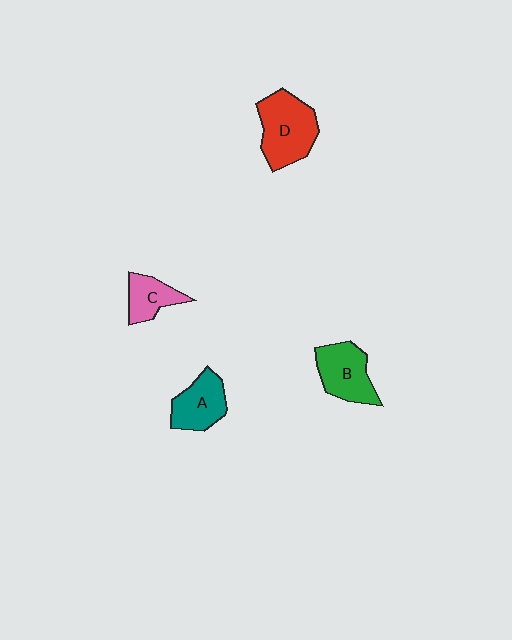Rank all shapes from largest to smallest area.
From largest to smallest: D (red), B (green), A (teal), C (pink).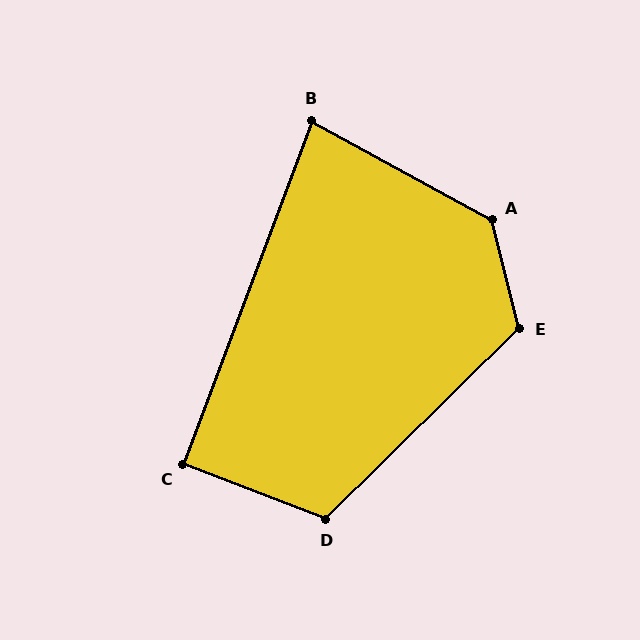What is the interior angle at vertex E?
Approximately 121 degrees (obtuse).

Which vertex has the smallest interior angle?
B, at approximately 82 degrees.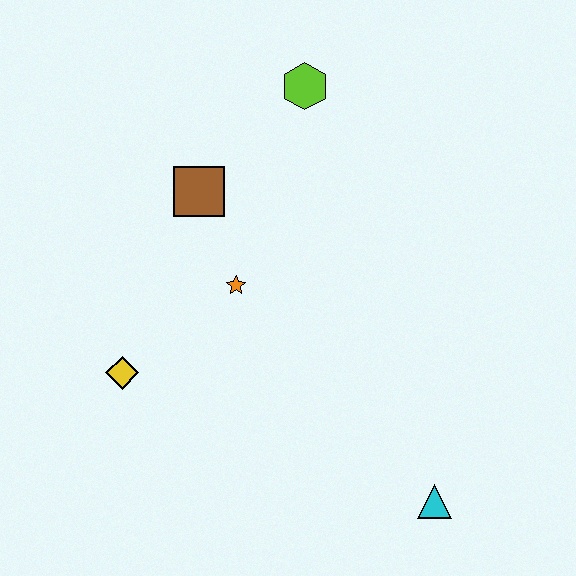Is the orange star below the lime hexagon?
Yes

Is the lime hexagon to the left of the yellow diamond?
No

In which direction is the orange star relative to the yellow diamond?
The orange star is to the right of the yellow diamond.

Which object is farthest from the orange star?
The cyan triangle is farthest from the orange star.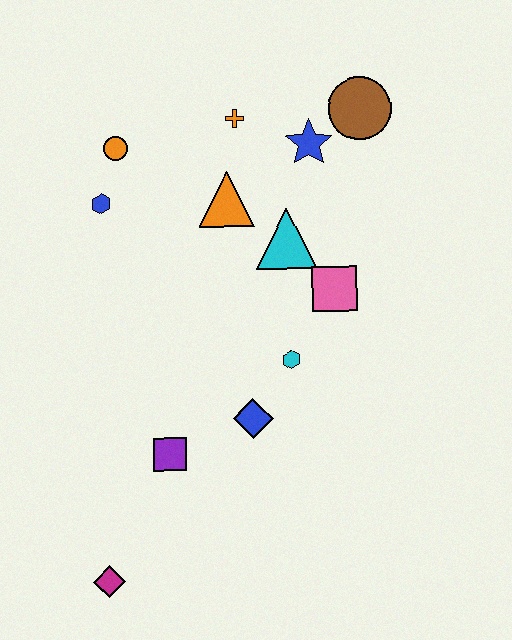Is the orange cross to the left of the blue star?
Yes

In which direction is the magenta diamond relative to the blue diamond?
The magenta diamond is below the blue diamond.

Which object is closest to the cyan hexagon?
The blue diamond is closest to the cyan hexagon.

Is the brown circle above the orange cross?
Yes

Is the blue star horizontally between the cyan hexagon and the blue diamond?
No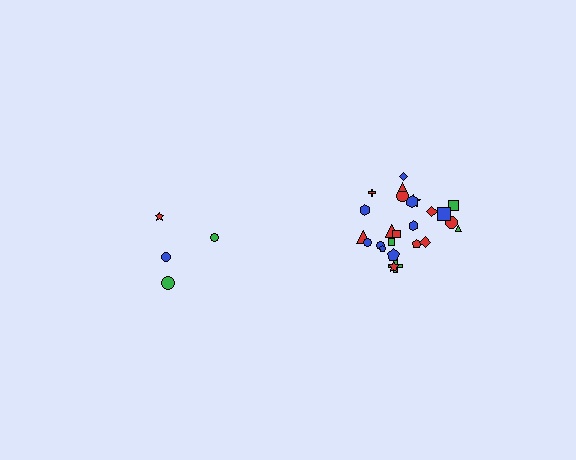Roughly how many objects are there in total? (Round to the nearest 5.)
Roughly 30 objects in total.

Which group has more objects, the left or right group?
The right group.